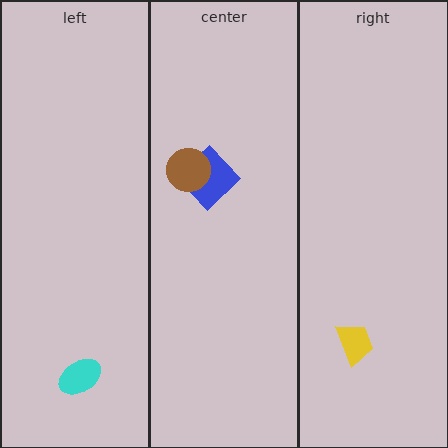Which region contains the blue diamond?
The center region.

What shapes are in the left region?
The cyan ellipse.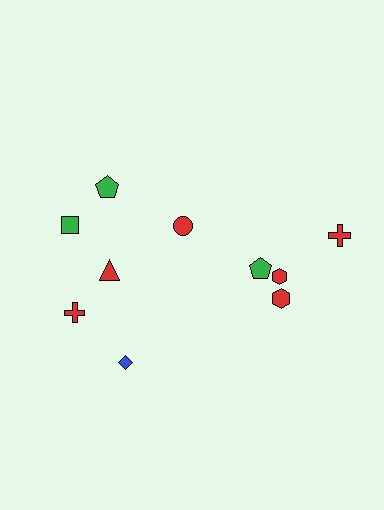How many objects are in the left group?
There are 6 objects.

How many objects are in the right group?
There are 4 objects.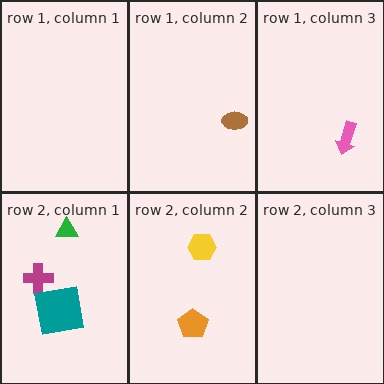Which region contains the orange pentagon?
The row 2, column 2 region.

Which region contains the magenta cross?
The row 2, column 1 region.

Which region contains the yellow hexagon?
The row 2, column 2 region.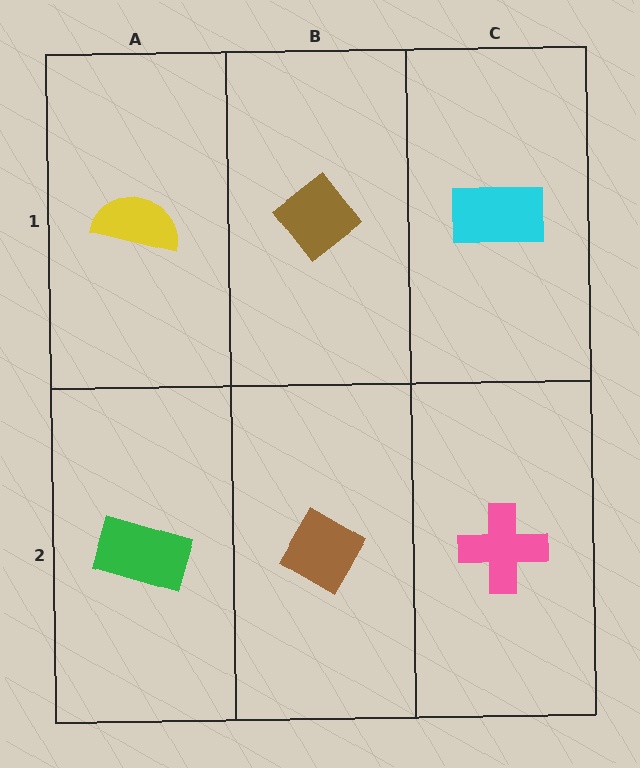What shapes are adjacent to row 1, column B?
A brown diamond (row 2, column B), a yellow semicircle (row 1, column A), a cyan rectangle (row 1, column C).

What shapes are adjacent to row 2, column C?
A cyan rectangle (row 1, column C), a brown diamond (row 2, column B).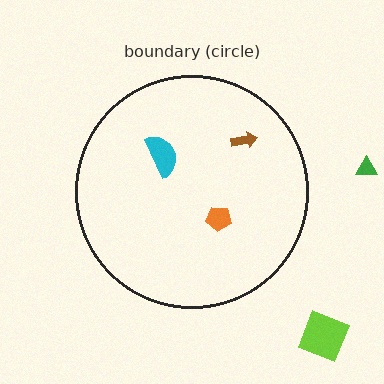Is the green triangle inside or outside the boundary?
Outside.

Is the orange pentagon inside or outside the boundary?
Inside.